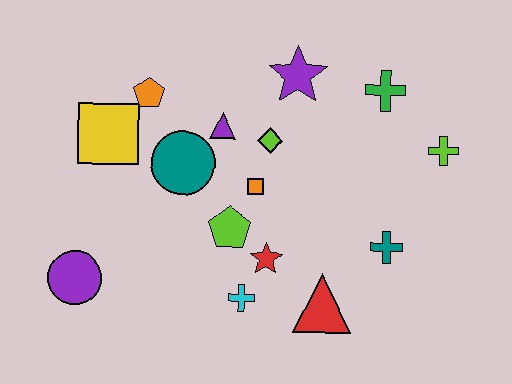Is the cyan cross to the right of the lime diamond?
No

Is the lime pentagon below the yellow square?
Yes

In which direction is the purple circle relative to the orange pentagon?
The purple circle is below the orange pentagon.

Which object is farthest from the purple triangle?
The lime cross is farthest from the purple triangle.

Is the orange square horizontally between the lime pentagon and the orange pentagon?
No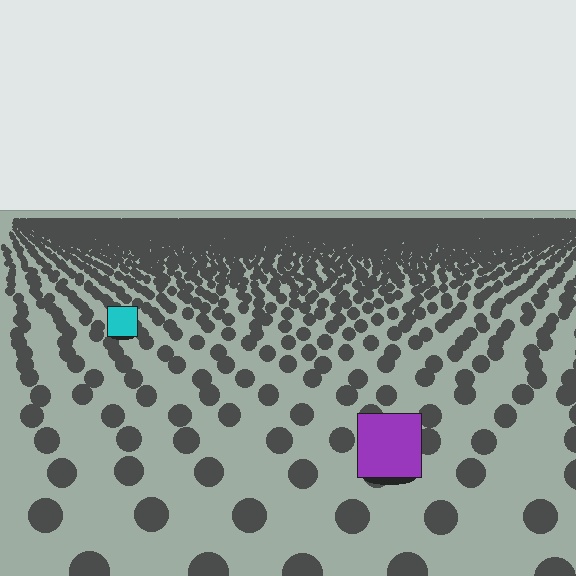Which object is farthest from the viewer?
The cyan square is farthest from the viewer. It appears smaller and the ground texture around it is denser.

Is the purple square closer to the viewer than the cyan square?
Yes. The purple square is closer — you can tell from the texture gradient: the ground texture is coarser near it.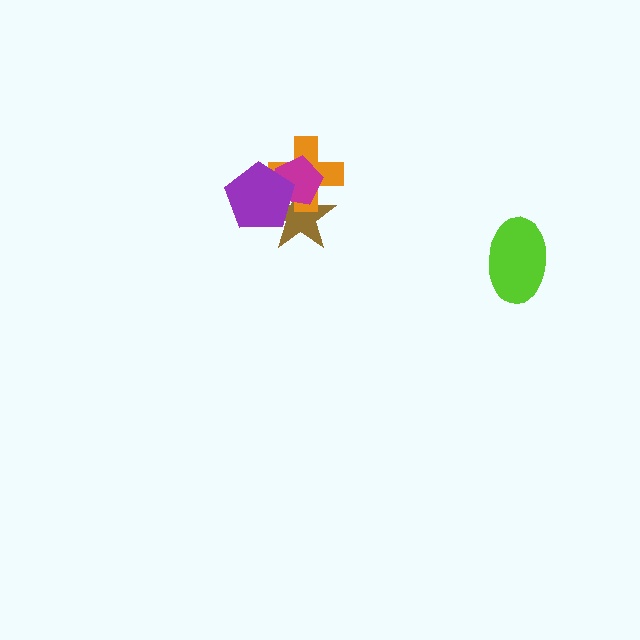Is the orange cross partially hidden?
Yes, it is partially covered by another shape.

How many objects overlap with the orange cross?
3 objects overlap with the orange cross.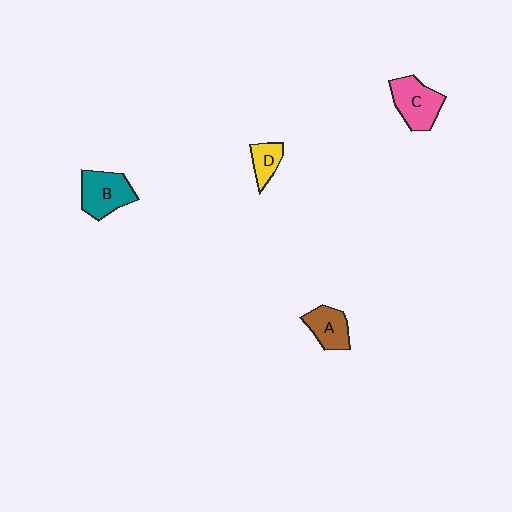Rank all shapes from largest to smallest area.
From largest to smallest: C (pink), B (teal), A (brown), D (yellow).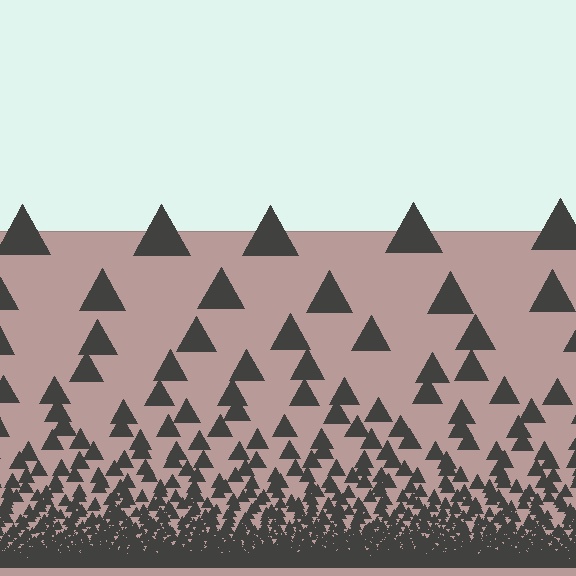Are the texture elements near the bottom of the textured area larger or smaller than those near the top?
Smaller. The gradient is inverted — elements near the bottom are smaller and denser.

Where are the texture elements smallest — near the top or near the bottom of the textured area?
Near the bottom.